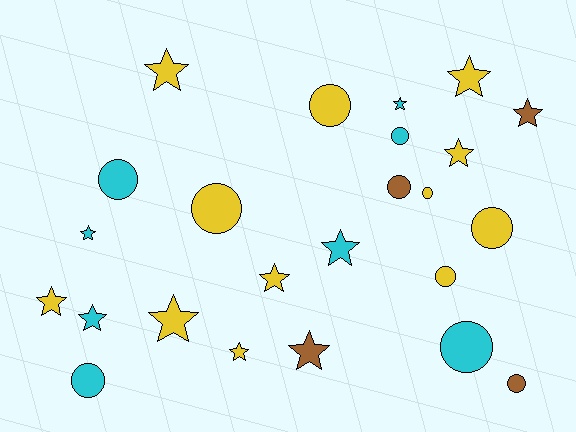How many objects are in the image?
There are 24 objects.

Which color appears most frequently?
Yellow, with 12 objects.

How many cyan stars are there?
There are 4 cyan stars.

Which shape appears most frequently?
Star, with 13 objects.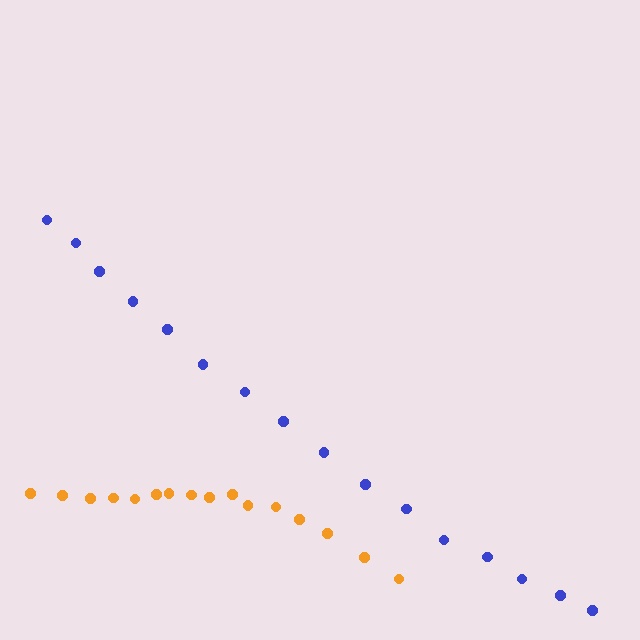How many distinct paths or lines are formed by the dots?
There are 2 distinct paths.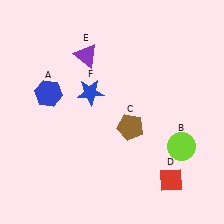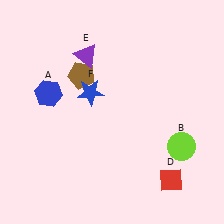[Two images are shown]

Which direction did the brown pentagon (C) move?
The brown pentagon (C) moved up.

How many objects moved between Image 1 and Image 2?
1 object moved between the two images.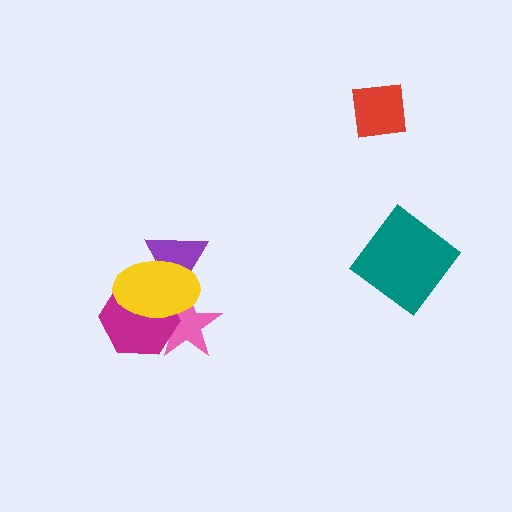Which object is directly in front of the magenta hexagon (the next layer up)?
The purple triangle is directly in front of the magenta hexagon.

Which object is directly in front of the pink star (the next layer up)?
The magenta hexagon is directly in front of the pink star.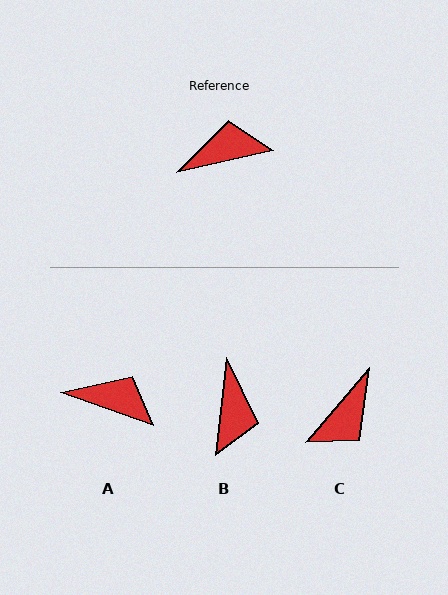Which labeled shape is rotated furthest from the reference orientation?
C, about 143 degrees away.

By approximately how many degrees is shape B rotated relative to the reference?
Approximately 110 degrees clockwise.